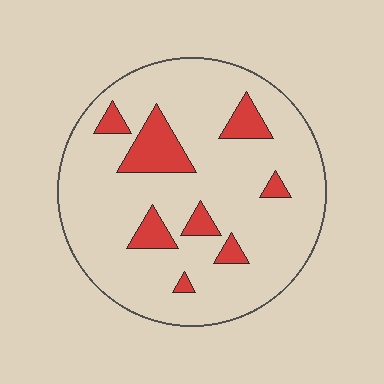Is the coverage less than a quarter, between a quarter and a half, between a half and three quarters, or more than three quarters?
Less than a quarter.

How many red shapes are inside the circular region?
8.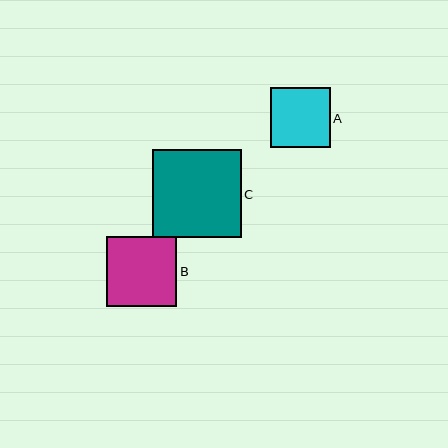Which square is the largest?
Square C is the largest with a size of approximately 89 pixels.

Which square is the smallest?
Square A is the smallest with a size of approximately 60 pixels.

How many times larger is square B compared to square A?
Square B is approximately 1.2 times the size of square A.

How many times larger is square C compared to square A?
Square C is approximately 1.5 times the size of square A.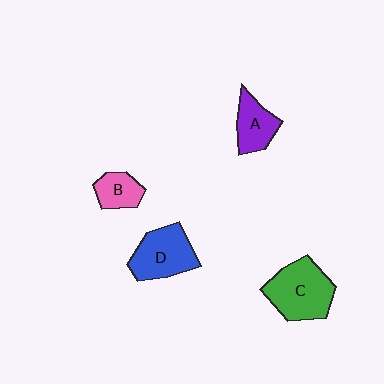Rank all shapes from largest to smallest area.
From largest to smallest: C (green), D (blue), A (purple), B (pink).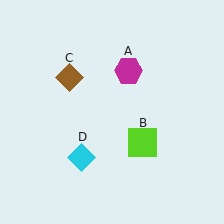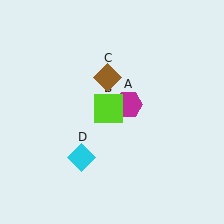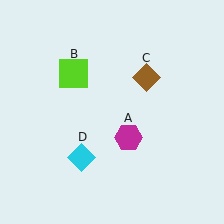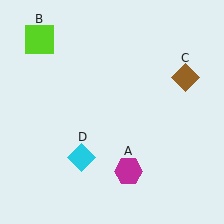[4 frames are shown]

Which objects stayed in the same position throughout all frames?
Cyan diamond (object D) remained stationary.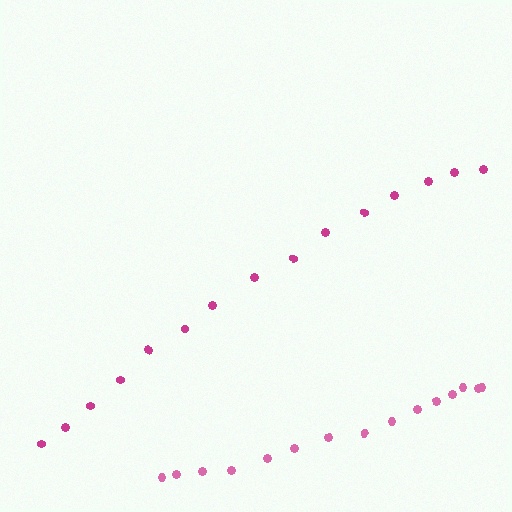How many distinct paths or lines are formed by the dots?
There are 2 distinct paths.